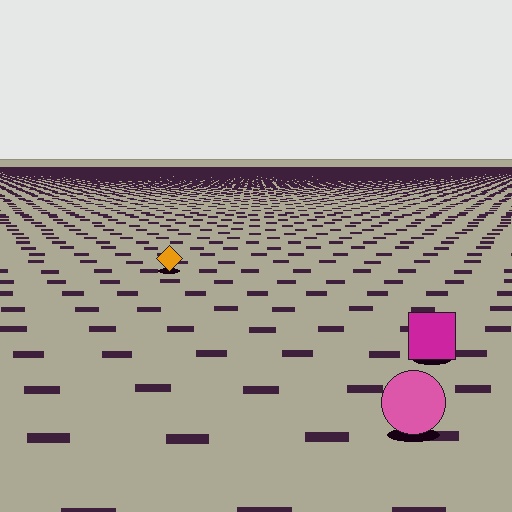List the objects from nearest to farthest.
From nearest to farthest: the pink circle, the magenta square, the orange diamond.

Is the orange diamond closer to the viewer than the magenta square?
No. The magenta square is closer — you can tell from the texture gradient: the ground texture is coarser near it.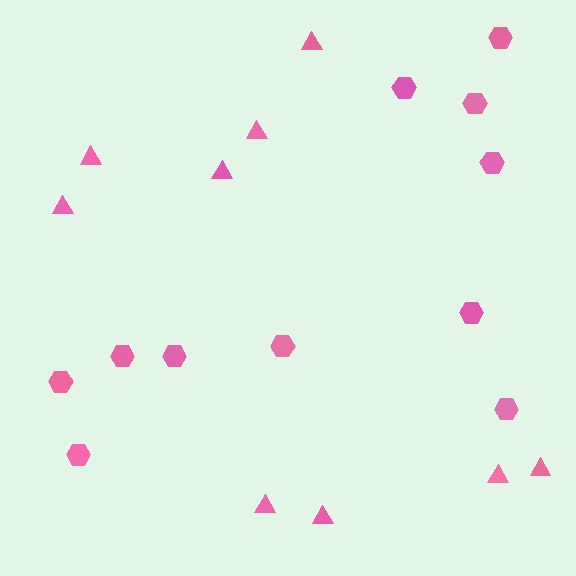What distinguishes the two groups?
There are 2 groups: one group of hexagons (11) and one group of triangles (9).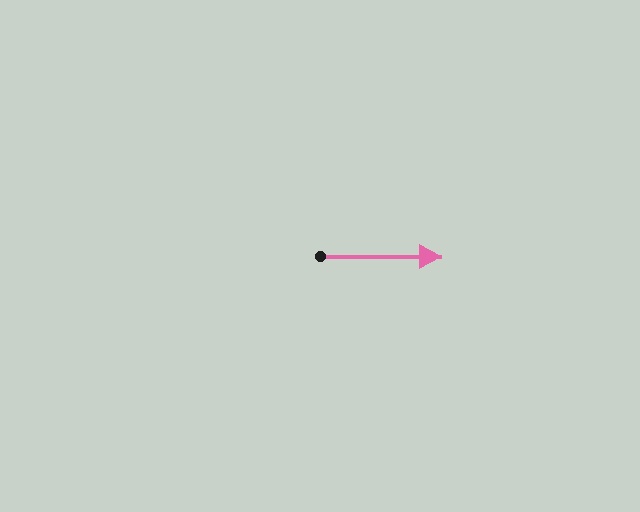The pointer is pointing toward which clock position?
Roughly 3 o'clock.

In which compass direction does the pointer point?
East.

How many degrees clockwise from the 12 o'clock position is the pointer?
Approximately 90 degrees.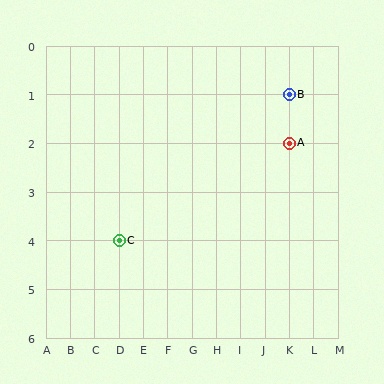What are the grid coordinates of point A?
Point A is at grid coordinates (K, 2).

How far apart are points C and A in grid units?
Points C and A are 7 columns and 2 rows apart (about 7.3 grid units diagonally).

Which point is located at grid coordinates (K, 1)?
Point B is at (K, 1).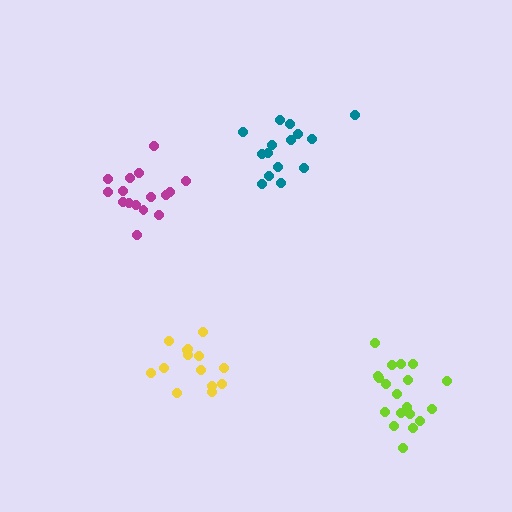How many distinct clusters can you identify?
There are 4 distinct clusters.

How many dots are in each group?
Group 1: 19 dots, Group 2: 14 dots, Group 3: 15 dots, Group 4: 16 dots (64 total).